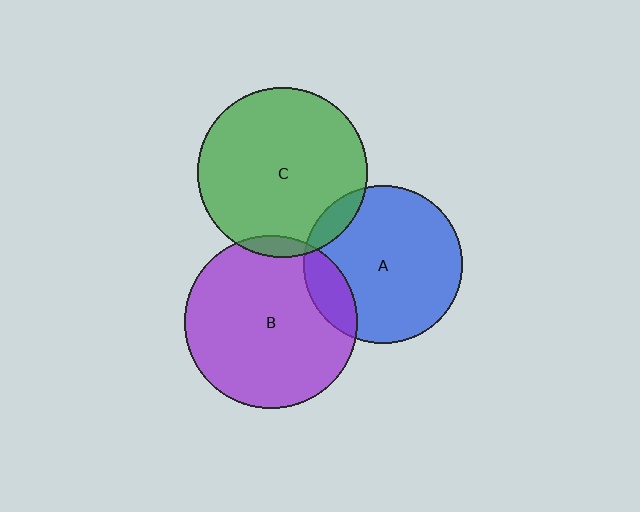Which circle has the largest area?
Circle B (purple).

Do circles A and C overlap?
Yes.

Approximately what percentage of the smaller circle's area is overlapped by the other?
Approximately 10%.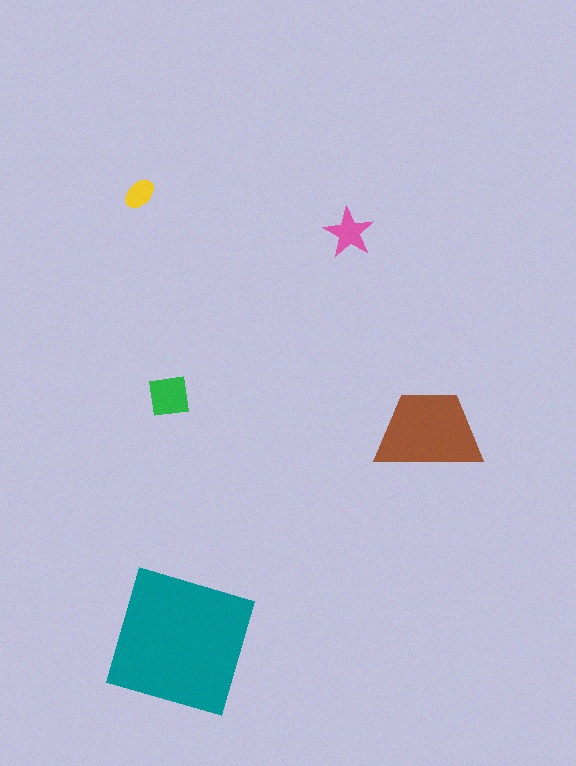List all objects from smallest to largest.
The yellow ellipse, the pink star, the green square, the brown trapezoid, the teal square.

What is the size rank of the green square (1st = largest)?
3rd.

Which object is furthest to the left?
The yellow ellipse is leftmost.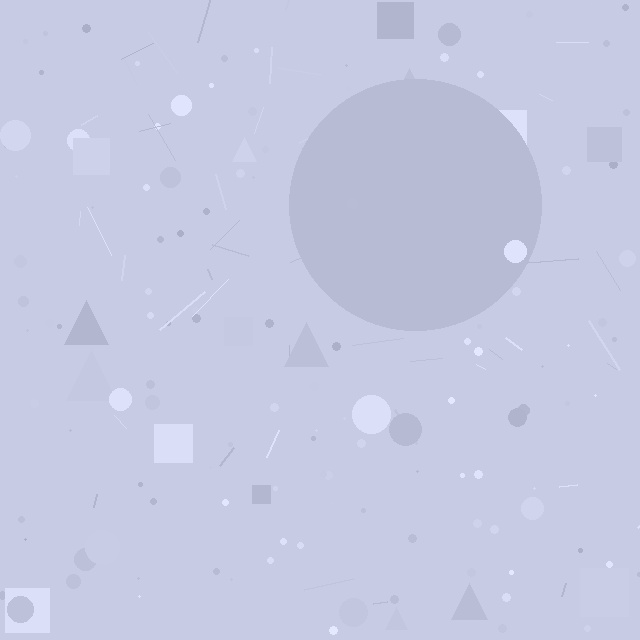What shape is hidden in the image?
A circle is hidden in the image.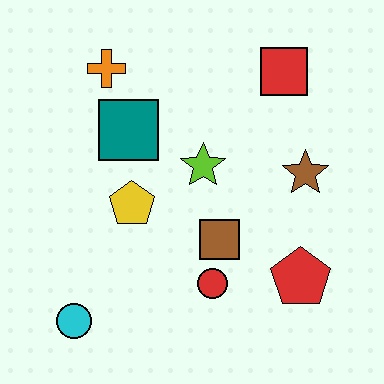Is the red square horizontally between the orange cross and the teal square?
No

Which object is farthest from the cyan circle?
The red square is farthest from the cyan circle.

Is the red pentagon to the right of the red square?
Yes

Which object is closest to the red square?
The brown star is closest to the red square.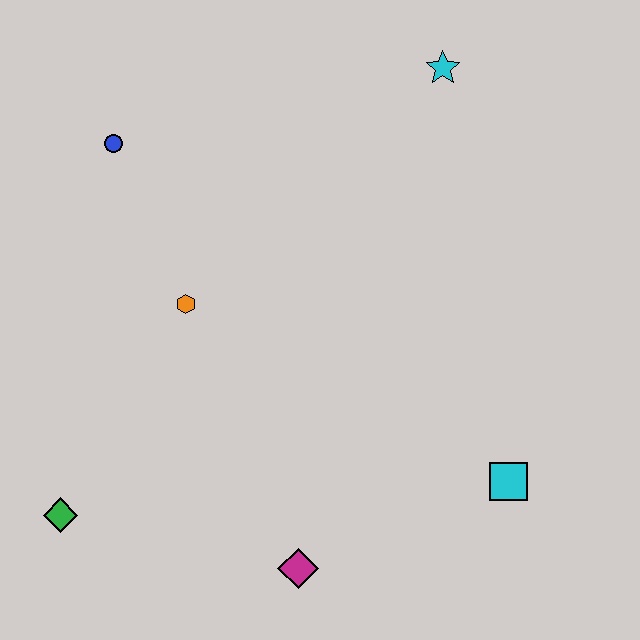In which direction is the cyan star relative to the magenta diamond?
The cyan star is above the magenta diamond.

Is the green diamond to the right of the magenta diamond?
No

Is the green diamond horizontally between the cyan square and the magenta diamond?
No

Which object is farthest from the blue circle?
The cyan square is farthest from the blue circle.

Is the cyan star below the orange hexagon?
No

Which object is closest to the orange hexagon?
The blue circle is closest to the orange hexagon.